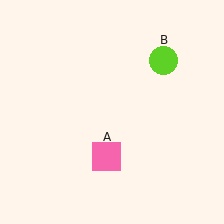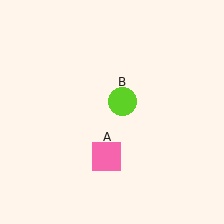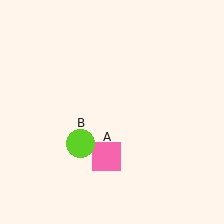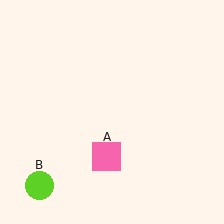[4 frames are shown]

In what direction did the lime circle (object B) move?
The lime circle (object B) moved down and to the left.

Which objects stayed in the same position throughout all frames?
Pink square (object A) remained stationary.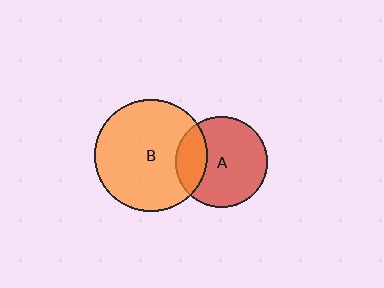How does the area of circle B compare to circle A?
Approximately 1.5 times.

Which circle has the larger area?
Circle B (orange).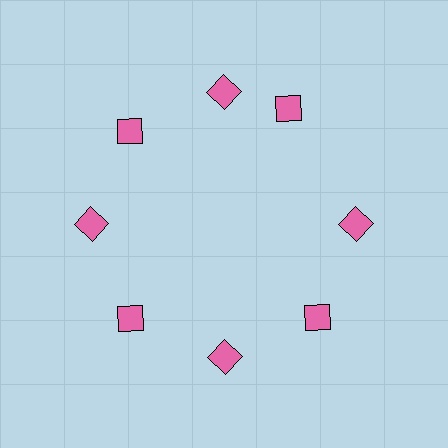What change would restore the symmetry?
The symmetry would be restored by rotating it back into even spacing with its neighbors so that all 8 diamonds sit at equal angles and equal distance from the center.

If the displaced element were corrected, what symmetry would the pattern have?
It would have 8-fold rotational symmetry — the pattern would map onto itself every 45 degrees.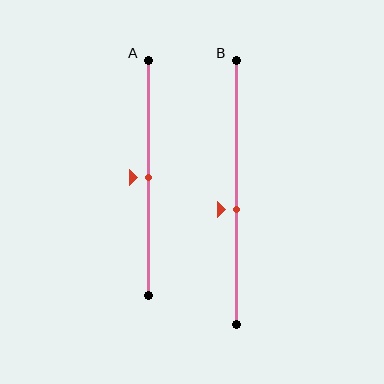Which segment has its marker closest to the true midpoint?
Segment A has its marker closest to the true midpoint.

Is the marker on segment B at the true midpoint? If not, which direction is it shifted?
No, the marker on segment B is shifted downward by about 7% of the segment length.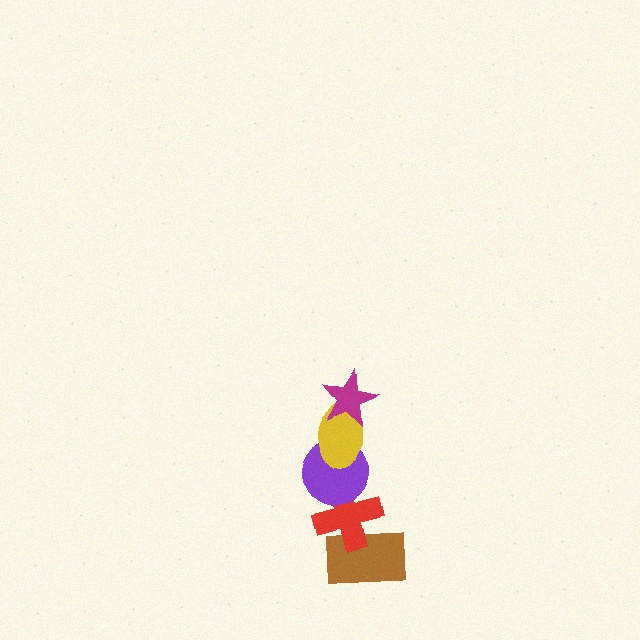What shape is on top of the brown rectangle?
The red cross is on top of the brown rectangle.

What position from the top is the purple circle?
The purple circle is 3rd from the top.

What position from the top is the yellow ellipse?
The yellow ellipse is 2nd from the top.